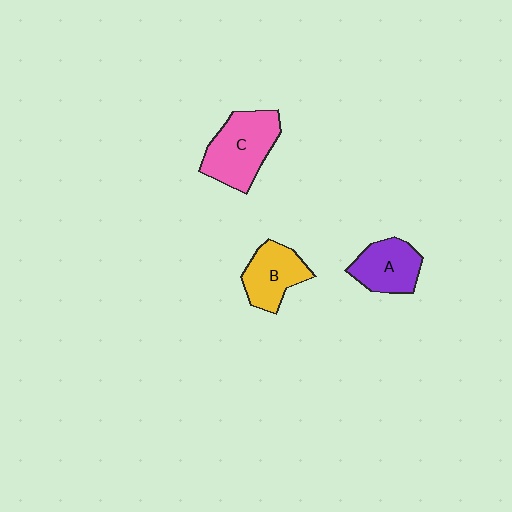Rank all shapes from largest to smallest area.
From largest to smallest: C (pink), B (yellow), A (purple).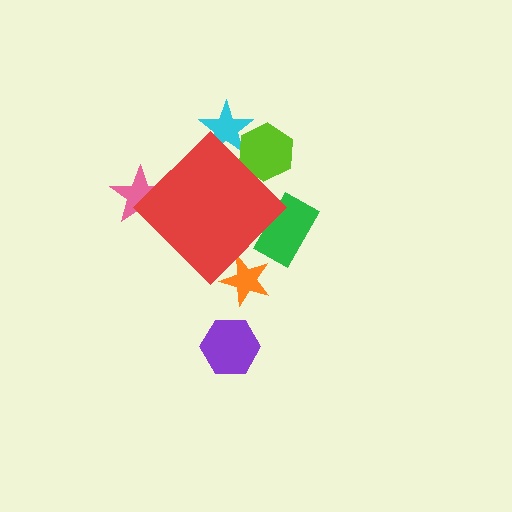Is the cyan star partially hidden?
Yes, the cyan star is partially hidden behind the red diamond.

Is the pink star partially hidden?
Yes, the pink star is partially hidden behind the red diamond.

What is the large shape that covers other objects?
A red diamond.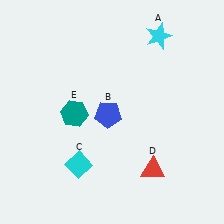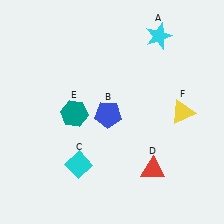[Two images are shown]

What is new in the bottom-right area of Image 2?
A yellow triangle (F) was added in the bottom-right area of Image 2.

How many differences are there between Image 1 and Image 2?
There is 1 difference between the two images.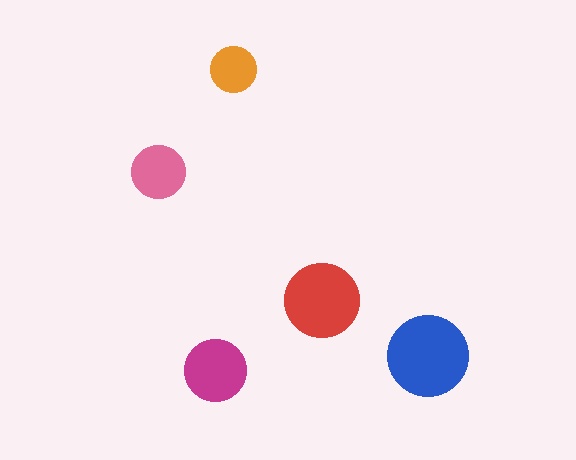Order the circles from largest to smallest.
the blue one, the red one, the magenta one, the pink one, the orange one.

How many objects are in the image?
There are 5 objects in the image.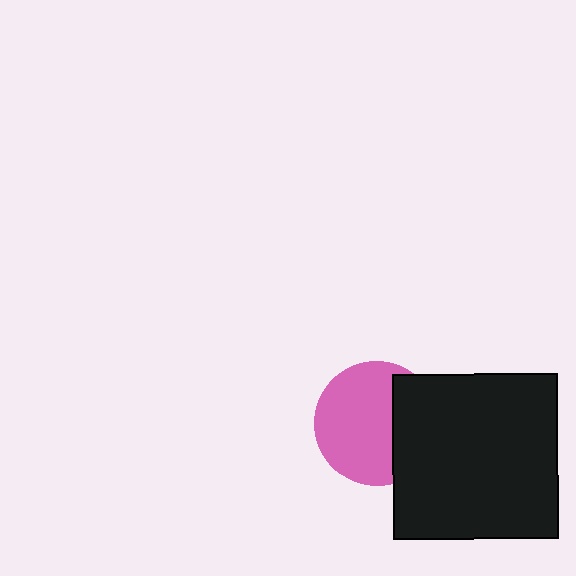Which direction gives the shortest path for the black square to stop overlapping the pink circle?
Moving right gives the shortest separation.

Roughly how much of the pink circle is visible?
Most of it is visible (roughly 66%).